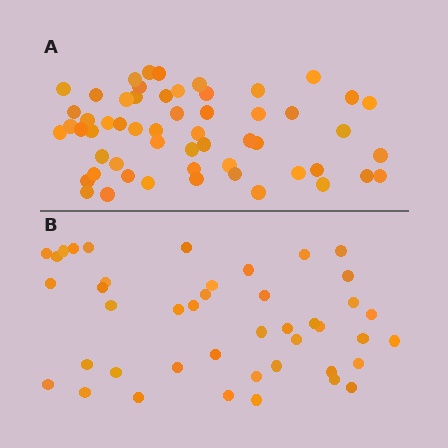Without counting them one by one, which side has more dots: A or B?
Region A (the top region) has more dots.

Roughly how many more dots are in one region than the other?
Region A has approximately 15 more dots than region B.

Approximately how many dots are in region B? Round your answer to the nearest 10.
About 40 dots. (The exact count is 43, which rounds to 40.)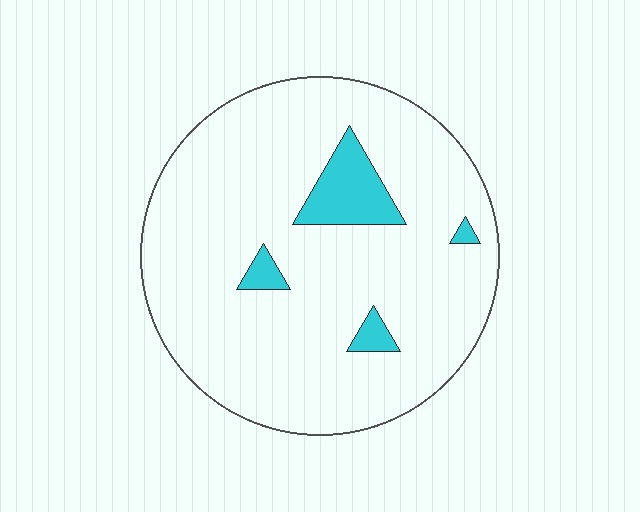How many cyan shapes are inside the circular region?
4.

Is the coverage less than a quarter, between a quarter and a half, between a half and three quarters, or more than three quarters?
Less than a quarter.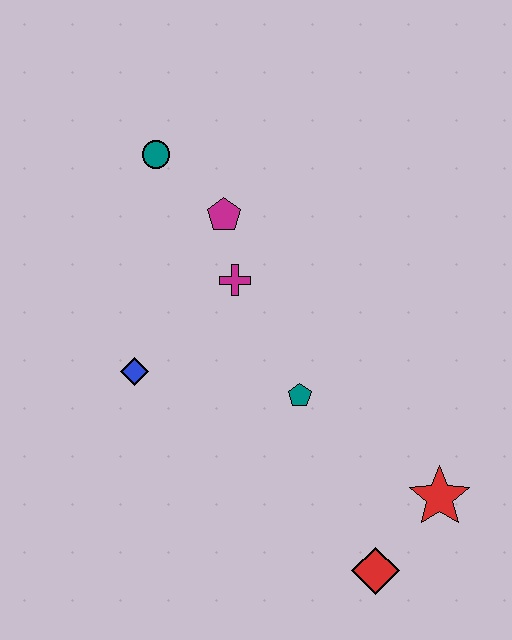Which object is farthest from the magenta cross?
The red diamond is farthest from the magenta cross.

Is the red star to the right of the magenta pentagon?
Yes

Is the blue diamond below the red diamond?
No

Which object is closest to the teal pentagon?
The magenta cross is closest to the teal pentagon.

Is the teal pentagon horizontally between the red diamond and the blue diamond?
Yes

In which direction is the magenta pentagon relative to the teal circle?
The magenta pentagon is to the right of the teal circle.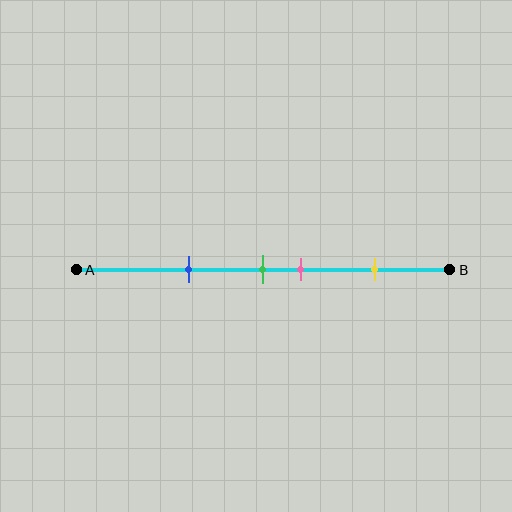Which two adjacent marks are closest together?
The green and pink marks are the closest adjacent pair.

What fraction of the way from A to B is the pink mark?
The pink mark is approximately 60% (0.6) of the way from A to B.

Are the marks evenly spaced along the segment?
No, the marks are not evenly spaced.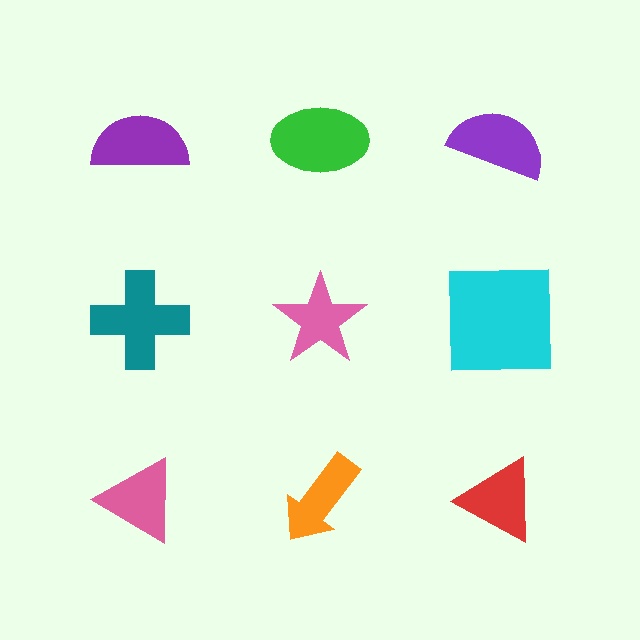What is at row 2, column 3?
A cyan square.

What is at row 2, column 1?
A teal cross.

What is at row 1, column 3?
A purple semicircle.